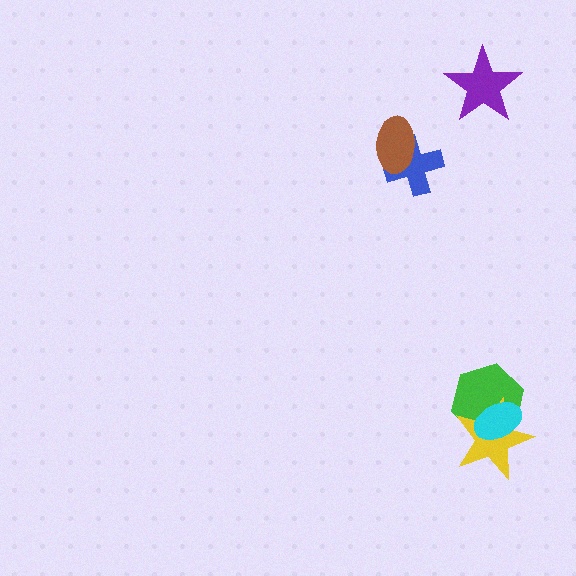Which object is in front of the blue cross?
The brown ellipse is in front of the blue cross.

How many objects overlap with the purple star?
0 objects overlap with the purple star.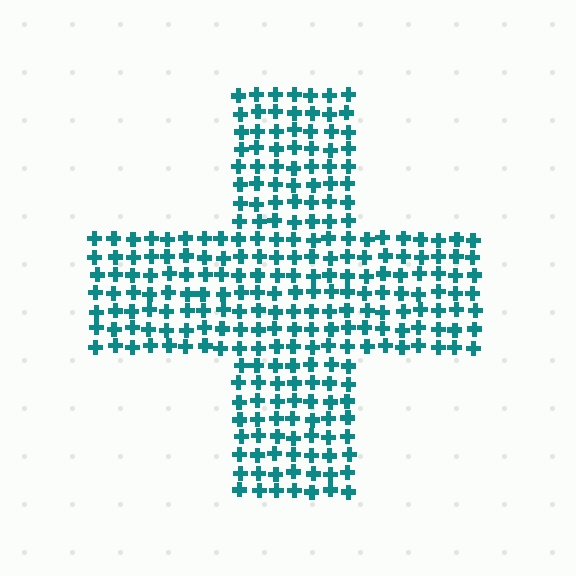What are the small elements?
The small elements are crosses.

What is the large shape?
The large shape is a cross.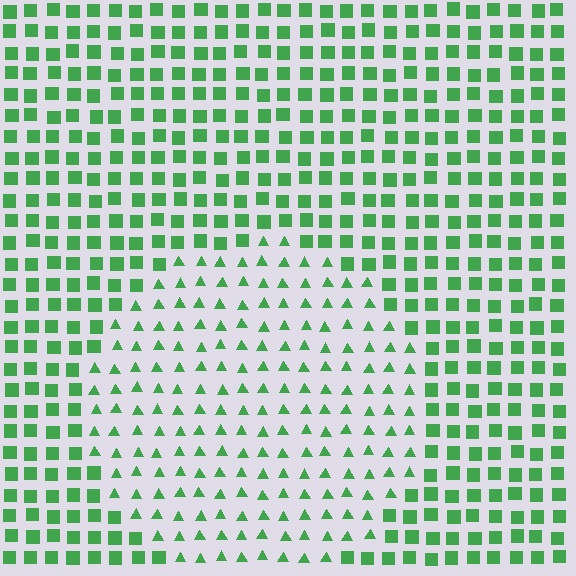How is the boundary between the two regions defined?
The boundary is defined by a change in element shape: triangles inside vs. squares outside. All elements share the same color and spacing.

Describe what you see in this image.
The image is filled with small green elements arranged in a uniform grid. A circle-shaped region contains triangles, while the surrounding area contains squares. The boundary is defined purely by the change in element shape.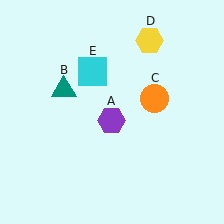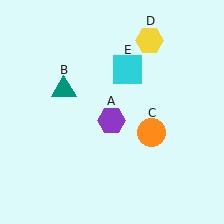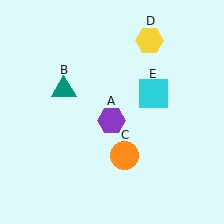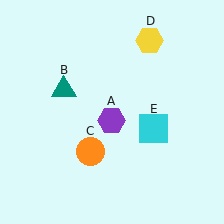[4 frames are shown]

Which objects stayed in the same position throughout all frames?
Purple hexagon (object A) and teal triangle (object B) and yellow hexagon (object D) remained stationary.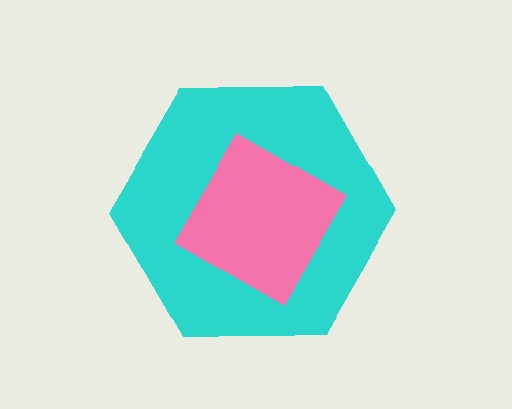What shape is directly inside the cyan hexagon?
The pink diamond.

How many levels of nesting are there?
2.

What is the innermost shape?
The pink diamond.